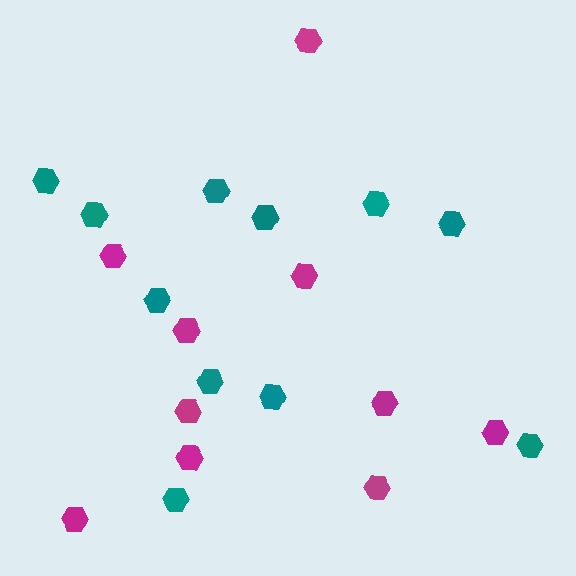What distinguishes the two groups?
There are 2 groups: one group of teal hexagons (11) and one group of magenta hexagons (10).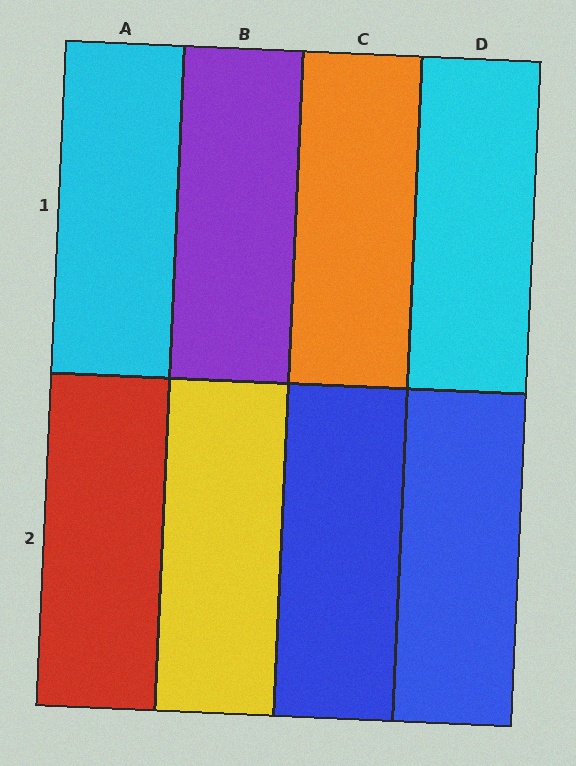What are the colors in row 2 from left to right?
Red, yellow, blue, blue.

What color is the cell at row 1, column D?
Cyan.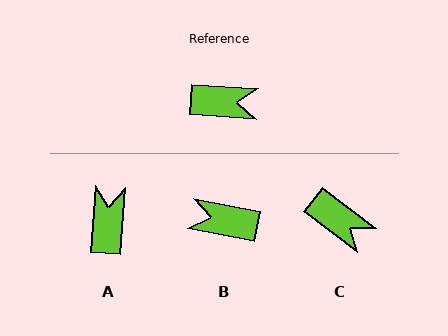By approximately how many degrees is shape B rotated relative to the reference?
Approximately 173 degrees counter-clockwise.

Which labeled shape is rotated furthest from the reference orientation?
B, about 173 degrees away.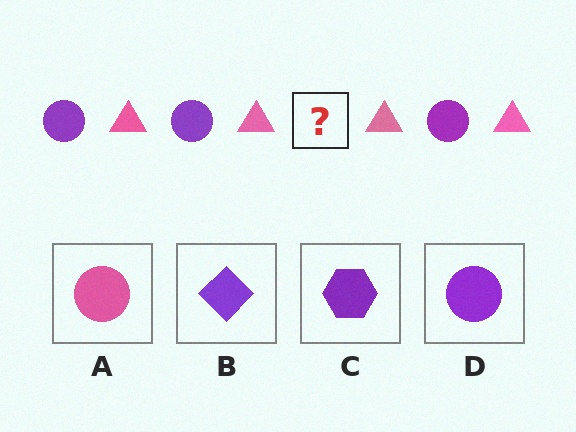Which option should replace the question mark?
Option D.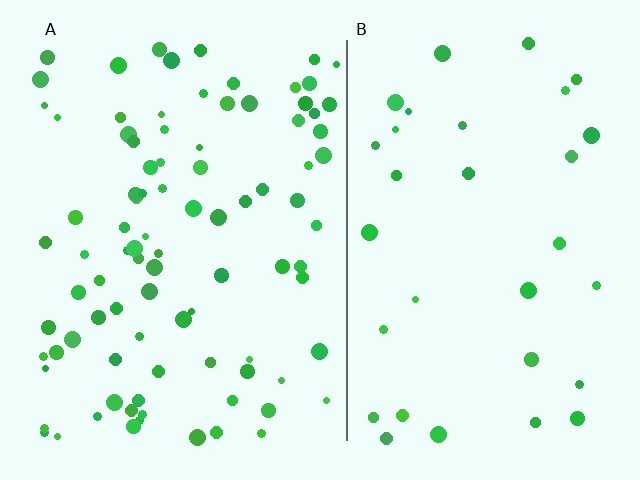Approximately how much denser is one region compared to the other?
Approximately 2.8× — region A over region B.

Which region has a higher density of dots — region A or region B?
A (the left).